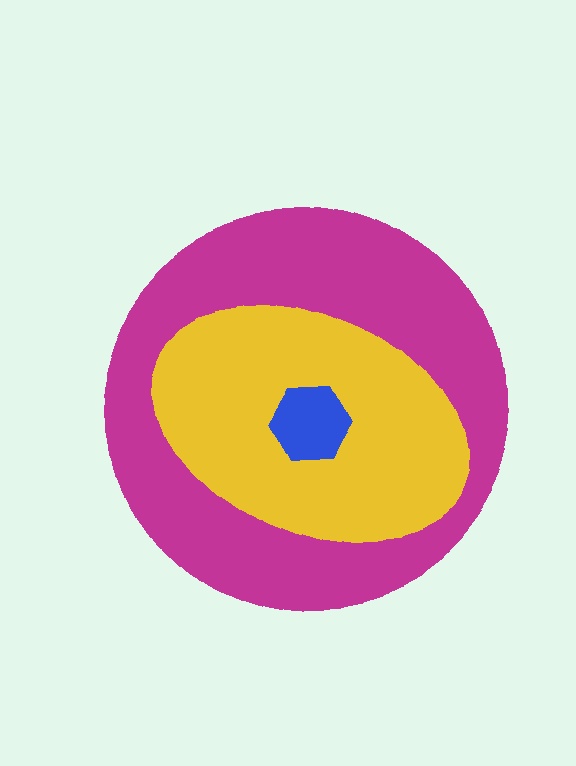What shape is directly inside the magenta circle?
The yellow ellipse.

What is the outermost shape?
The magenta circle.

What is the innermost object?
The blue hexagon.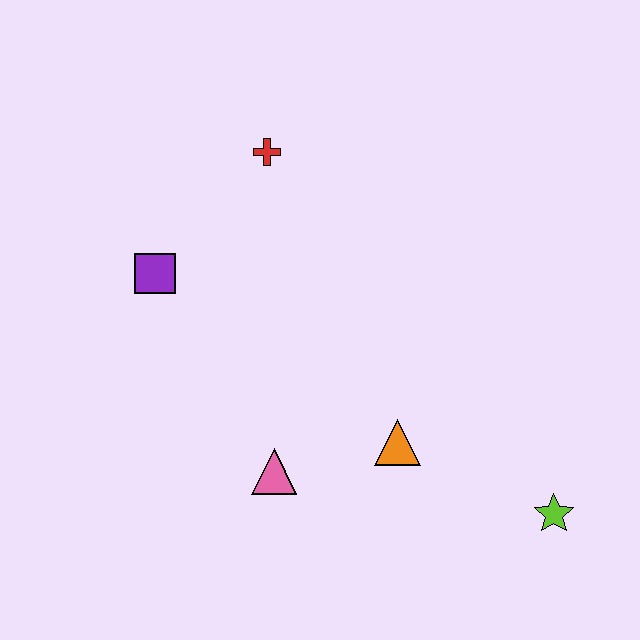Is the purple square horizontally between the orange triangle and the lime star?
No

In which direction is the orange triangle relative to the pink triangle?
The orange triangle is to the right of the pink triangle.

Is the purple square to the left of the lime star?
Yes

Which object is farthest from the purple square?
The lime star is farthest from the purple square.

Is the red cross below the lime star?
No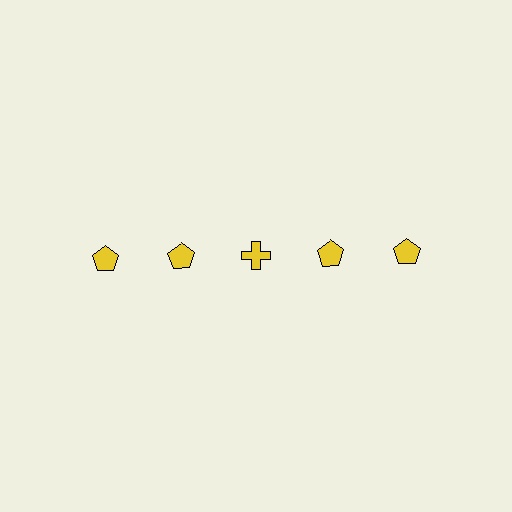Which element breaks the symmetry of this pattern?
The yellow cross in the top row, center column breaks the symmetry. All other shapes are yellow pentagons.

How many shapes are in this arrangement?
There are 5 shapes arranged in a grid pattern.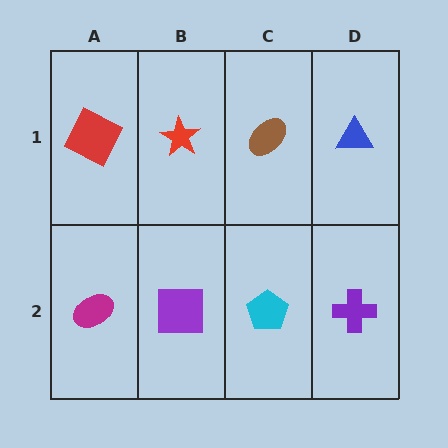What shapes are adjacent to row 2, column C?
A brown ellipse (row 1, column C), a purple square (row 2, column B), a purple cross (row 2, column D).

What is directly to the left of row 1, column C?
A red star.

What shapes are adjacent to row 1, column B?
A purple square (row 2, column B), a red square (row 1, column A), a brown ellipse (row 1, column C).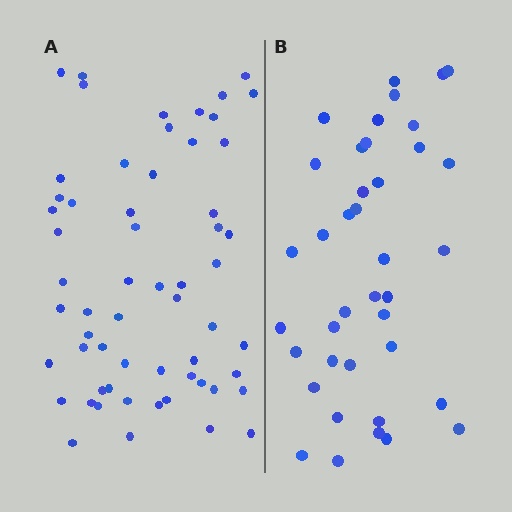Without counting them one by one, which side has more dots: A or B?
Region A (the left region) has more dots.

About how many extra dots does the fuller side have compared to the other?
Region A has approximately 20 more dots than region B.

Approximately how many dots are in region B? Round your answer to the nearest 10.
About 40 dots. (The exact count is 39, which rounds to 40.)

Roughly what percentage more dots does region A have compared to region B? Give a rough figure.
About 50% more.